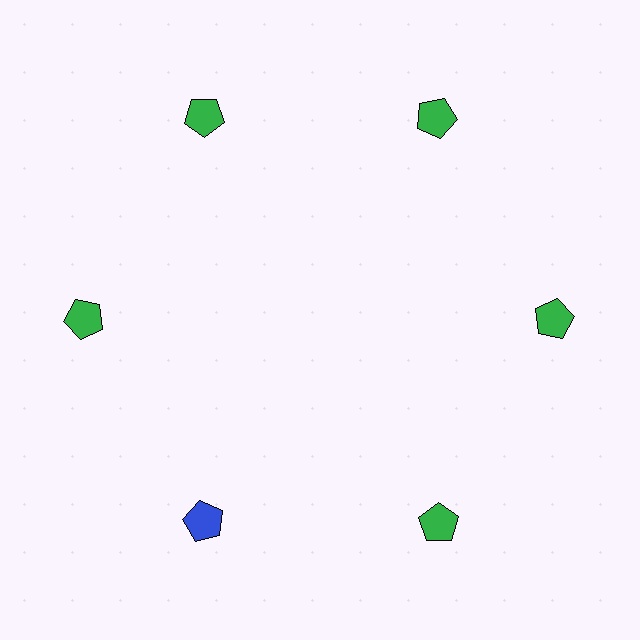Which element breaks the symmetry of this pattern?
The blue pentagon at roughly the 7 o'clock position breaks the symmetry. All other shapes are green pentagons.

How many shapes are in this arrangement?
There are 6 shapes arranged in a ring pattern.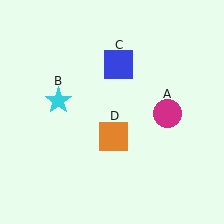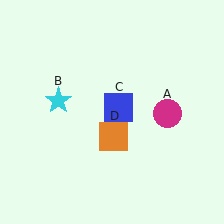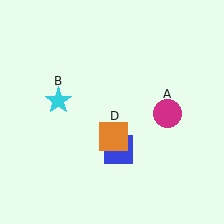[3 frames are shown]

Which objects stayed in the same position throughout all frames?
Magenta circle (object A) and cyan star (object B) and orange square (object D) remained stationary.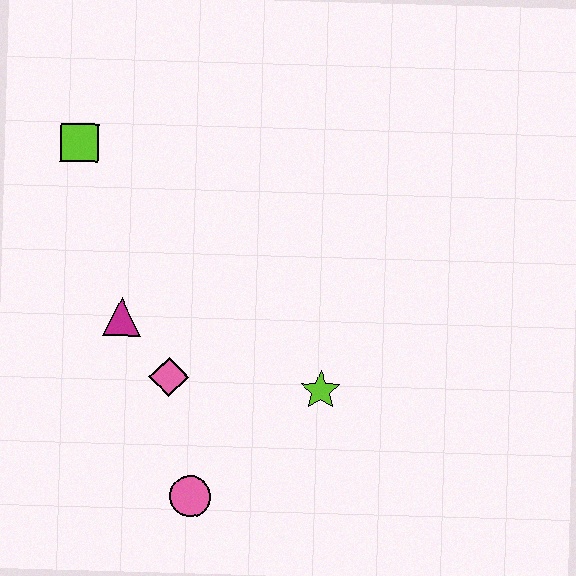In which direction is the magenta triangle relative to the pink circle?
The magenta triangle is above the pink circle.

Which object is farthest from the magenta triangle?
The lime star is farthest from the magenta triangle.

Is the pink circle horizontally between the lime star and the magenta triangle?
Yes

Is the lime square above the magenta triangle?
Yes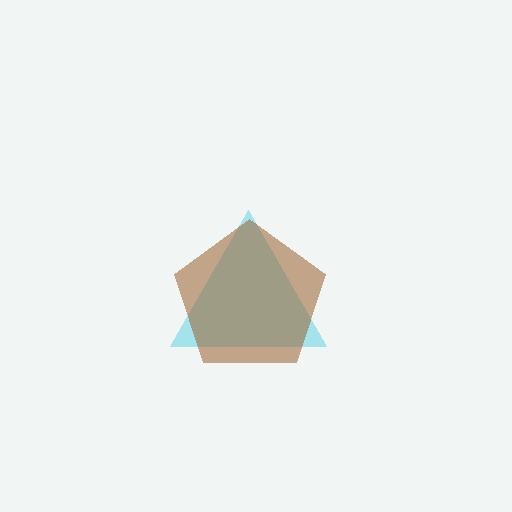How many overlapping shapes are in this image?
There are 2 overlapping shapes in the image.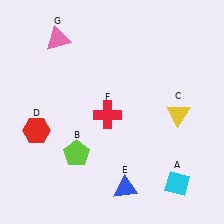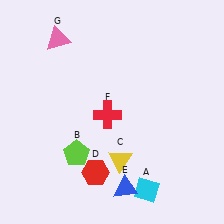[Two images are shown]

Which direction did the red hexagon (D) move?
The red hexagon (D) moved right.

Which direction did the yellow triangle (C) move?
The yellow triangle (C) moved left.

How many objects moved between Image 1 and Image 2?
3 objects moved between the two images.